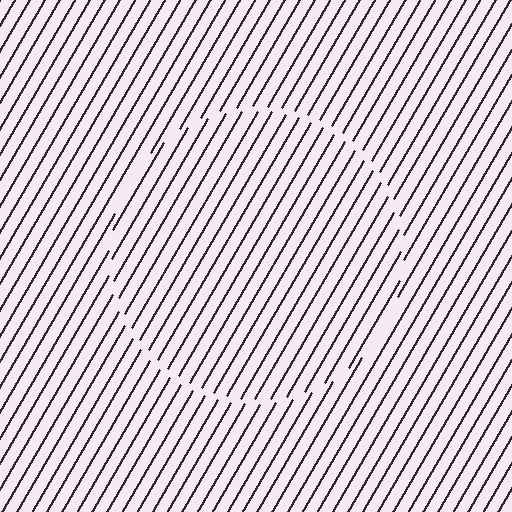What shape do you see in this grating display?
An illusory circle. The interior of the shape contains the same grating, shifted by half a period — the contour is defined by the phase discontinuity where line-ends from the inner and outer gratings abut.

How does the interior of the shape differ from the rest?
The interior of the shape contains the same grating, shifted by half a period — the contour is defined by the phase discontinuity where line-ends from the inner and outer gratings abut.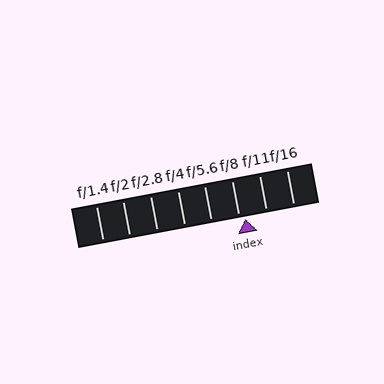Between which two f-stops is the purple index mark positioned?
The index mark is between f/8 and f/11.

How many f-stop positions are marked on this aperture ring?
There are 8 f-stop positions marked.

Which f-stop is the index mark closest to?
The index mark is closest to f/8.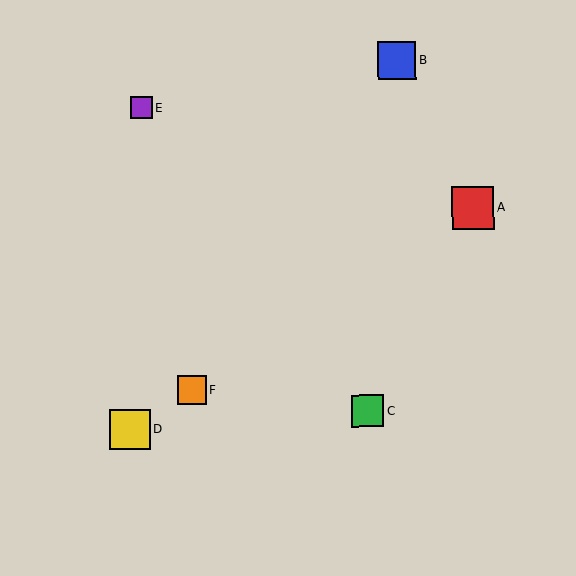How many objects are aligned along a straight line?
3 objects (A, D, F) are aligned along a straight line.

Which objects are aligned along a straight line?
Objects A, D, F are aligned along a straight line.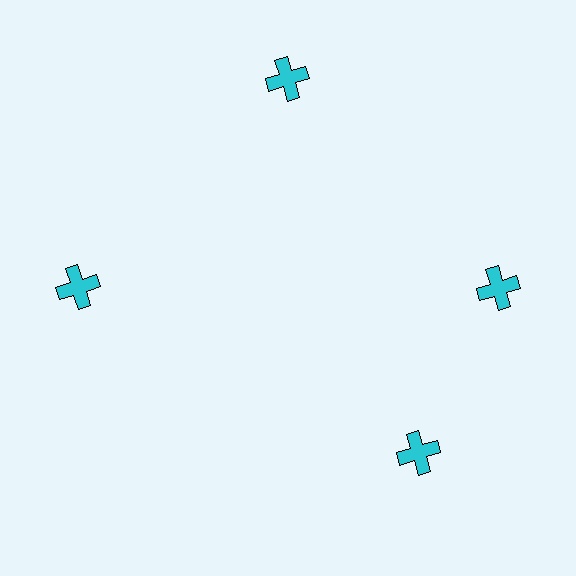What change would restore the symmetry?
The symmetry would be restored by rotating it back into even spacing with its neighbors so that all 4 crosses sit at equal angles and equal distance from the center.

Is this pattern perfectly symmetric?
No. The 4 cyan crosses are arranged in a ring, but one element near the 6 o'clock position is rotated out of alignment along the ring, breaking the 4-fold rotational symmetry.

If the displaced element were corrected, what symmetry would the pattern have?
It would have 4-fold rotational symmetry — the pattern would map onto itself every 90 degrees.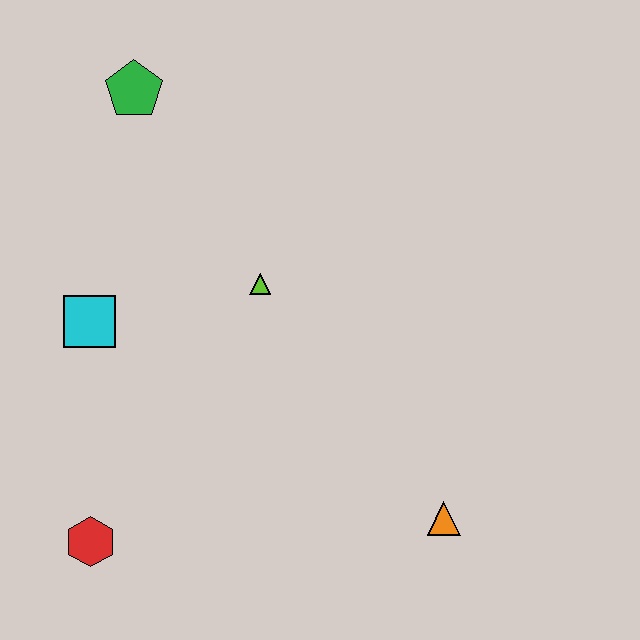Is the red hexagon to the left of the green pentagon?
Yes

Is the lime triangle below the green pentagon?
Yes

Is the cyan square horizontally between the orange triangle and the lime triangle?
No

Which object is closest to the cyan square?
The lime triangle is closest to the cyan square.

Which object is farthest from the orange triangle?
The green pentagon is farthest from the orange triangle.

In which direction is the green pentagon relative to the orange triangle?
The green pentagon is above the orange triangle.